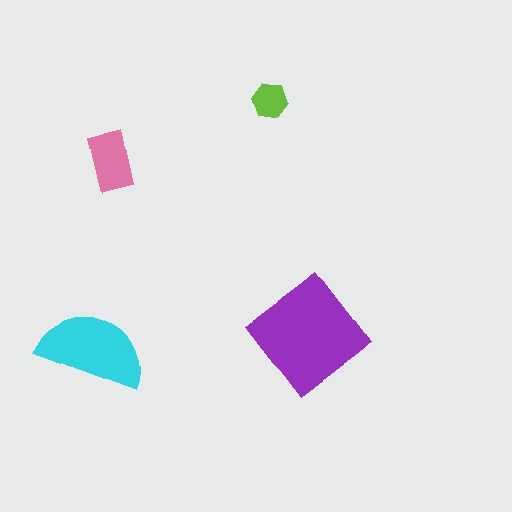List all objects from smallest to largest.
The lime hexagon, the pink rectangle, the cyan semicircle, the purple diamond.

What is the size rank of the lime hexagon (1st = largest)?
4th.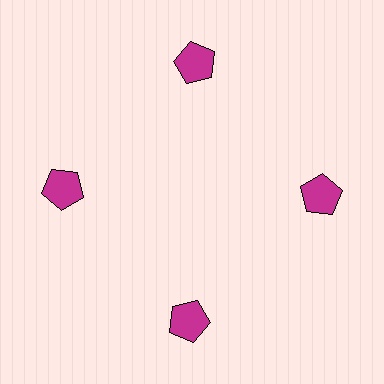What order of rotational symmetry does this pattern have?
This pattern has 4-fold rotational symmetry.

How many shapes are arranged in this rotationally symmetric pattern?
There are 4 shapes, arranged in 4 groups of 1.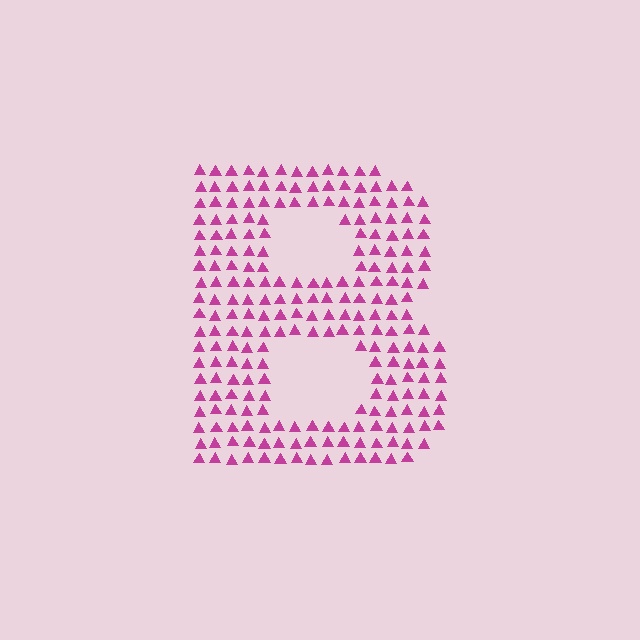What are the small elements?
The small elements are triangles.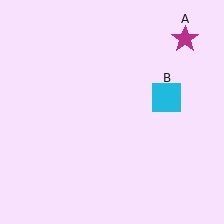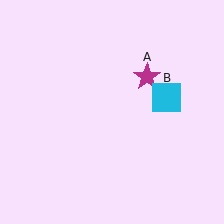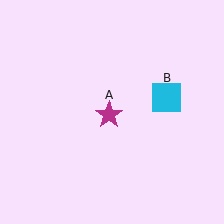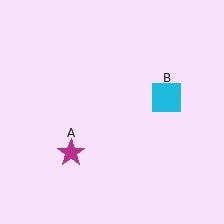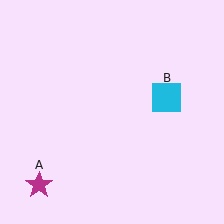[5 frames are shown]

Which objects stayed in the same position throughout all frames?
Cyan square (object B) remained stationary.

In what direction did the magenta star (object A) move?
The magenta star (object A) moved down and to the left.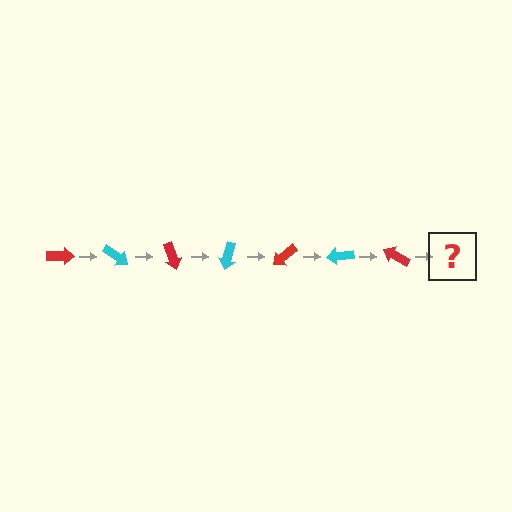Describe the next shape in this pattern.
It should be a cyan arrow, rotated 245 degrees from the start.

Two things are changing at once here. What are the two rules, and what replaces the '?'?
The two rules are that it rotates 35 degrees each step and the color cycles through red and cyan. The '?' should be a cyan arrow, rotated 245 degrees from the start.